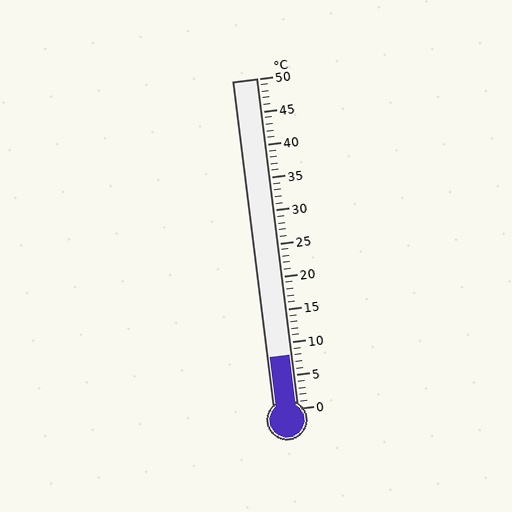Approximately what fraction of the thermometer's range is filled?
The thermometer is filled to approximately 15% of its range.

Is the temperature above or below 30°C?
The temperature is below 30°C.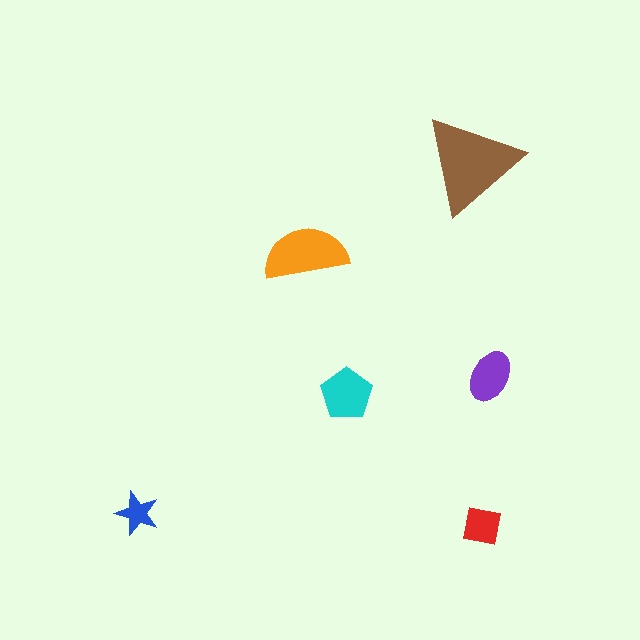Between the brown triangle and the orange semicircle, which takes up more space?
The brown triangle.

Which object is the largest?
The brown triangle.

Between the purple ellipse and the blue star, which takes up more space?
The purple ellipse.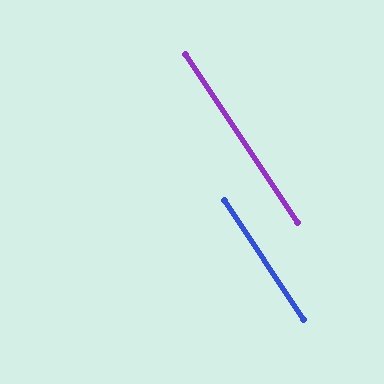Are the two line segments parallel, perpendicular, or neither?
Parallel — their directions differ by only 0.2°.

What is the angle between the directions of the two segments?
Approximately 0 degrees.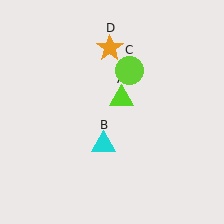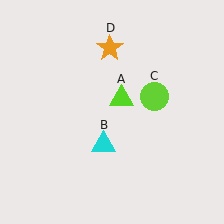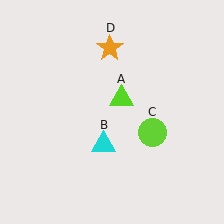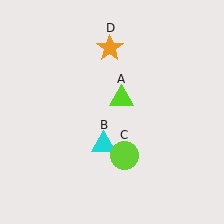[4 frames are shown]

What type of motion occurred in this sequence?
The lime circle (object C) rotated clockwise around the center of the scene.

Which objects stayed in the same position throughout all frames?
Lime triangle (object A) and cyan triangle (object B) and orange star (object D) remained stationary.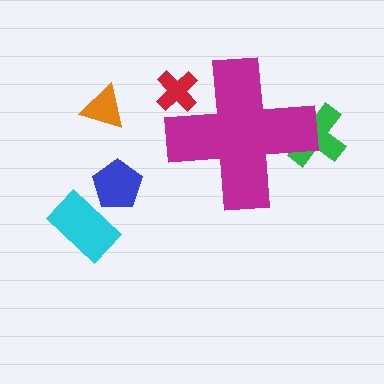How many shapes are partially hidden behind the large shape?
2 shapes are partially hidden.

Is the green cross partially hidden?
Yes, the green cross is partially hidden behind the magenta cross.